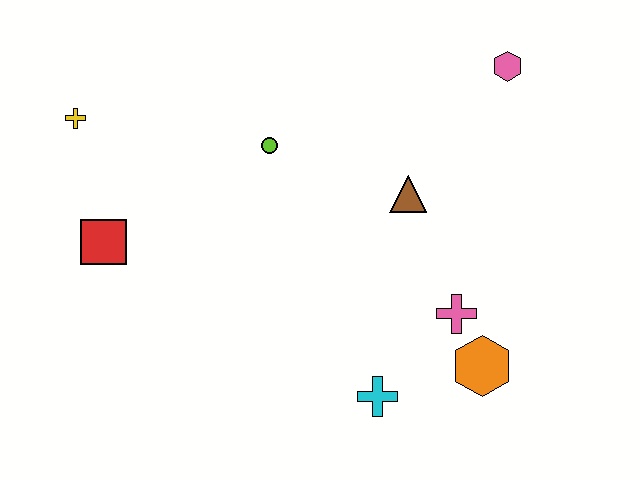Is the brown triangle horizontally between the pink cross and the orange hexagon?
No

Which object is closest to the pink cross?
The orange hexagon is closest to the pink cross.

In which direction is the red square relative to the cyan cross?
The red square is to the left of the cyan cross.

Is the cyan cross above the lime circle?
No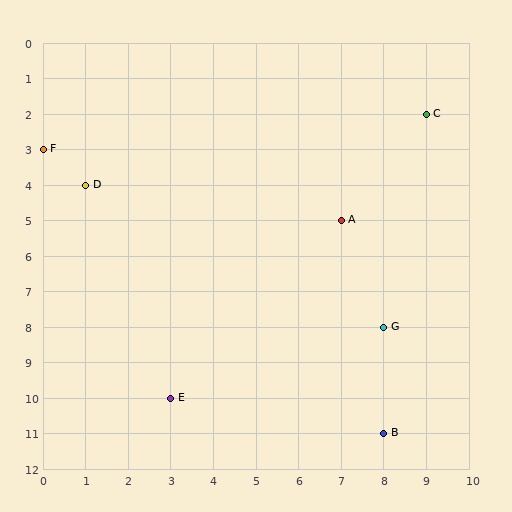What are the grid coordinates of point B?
Point B is at grid coordinates (8, 11).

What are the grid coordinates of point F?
Point F is at grid coordinates (0, 3).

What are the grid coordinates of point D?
Point D is at grid coordinates (1, 4).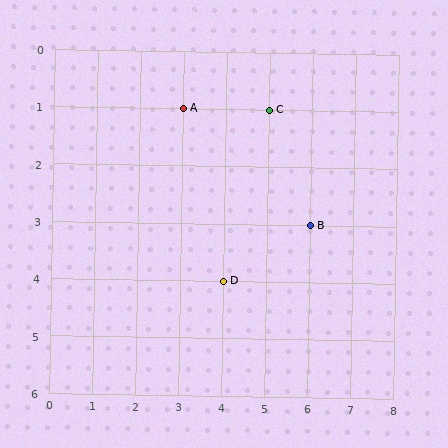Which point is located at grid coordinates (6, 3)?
Point B is at (6, 3).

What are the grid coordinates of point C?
Point C is at grid coordinates (5, 1).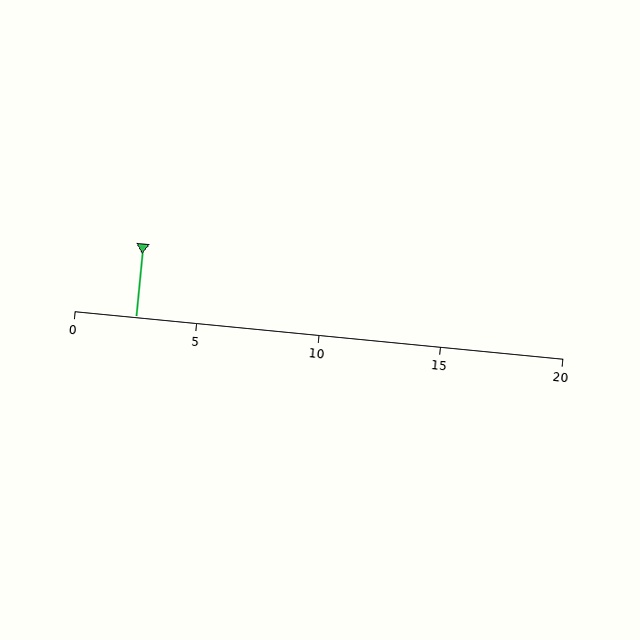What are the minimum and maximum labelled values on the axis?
The axis runs from 0 to 20.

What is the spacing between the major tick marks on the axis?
The major ticks are spaced 5 apart.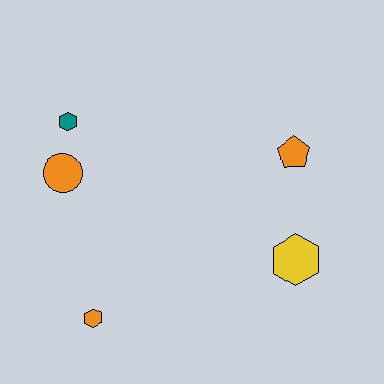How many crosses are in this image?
There are no crosses.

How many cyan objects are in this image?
There are no cyan objects.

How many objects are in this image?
There are 5 objects.